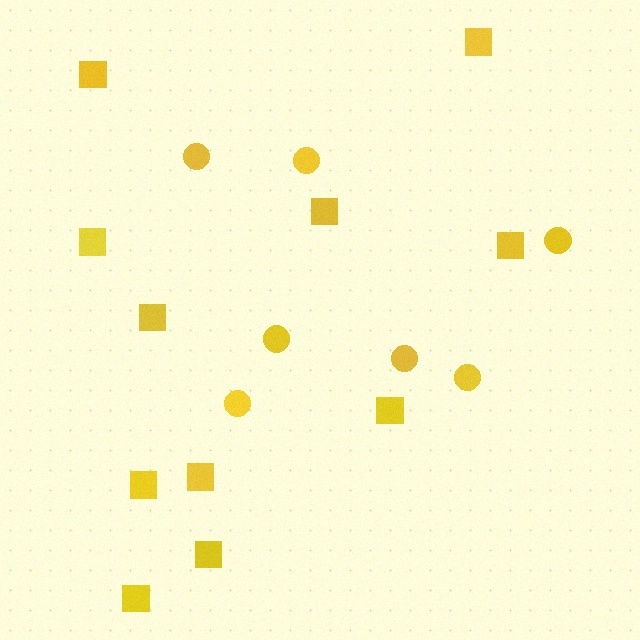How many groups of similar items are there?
There are 2 groups: one group of squares (11) and one group of circles (7).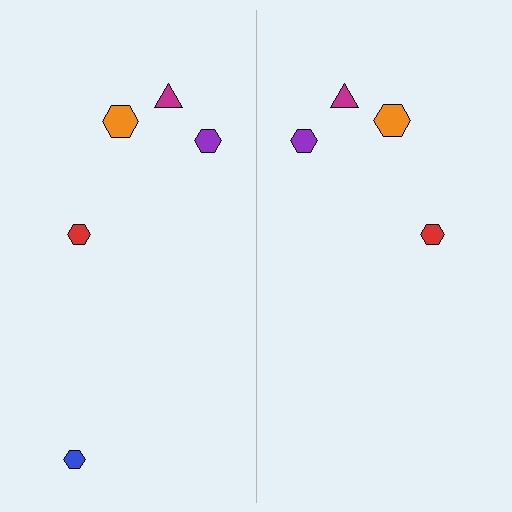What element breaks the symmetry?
A blue hexagon is missing from the right side.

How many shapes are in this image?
There are 9 shapes in this image.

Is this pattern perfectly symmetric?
No, the pattern is not perfectly symmetric. A blue hexagon is missing from the right side.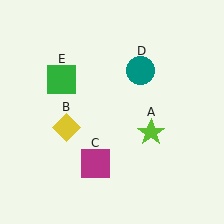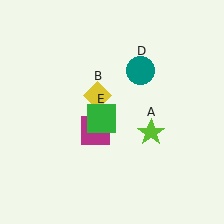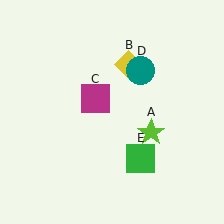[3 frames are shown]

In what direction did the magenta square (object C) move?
The magenta square (object C) moved up.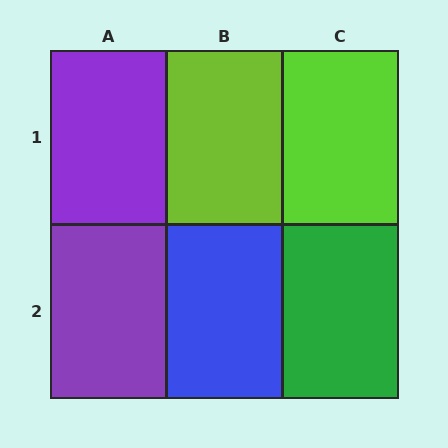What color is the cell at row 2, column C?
Green.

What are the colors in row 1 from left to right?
Purple, lime, lime.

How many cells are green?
1 cell is green.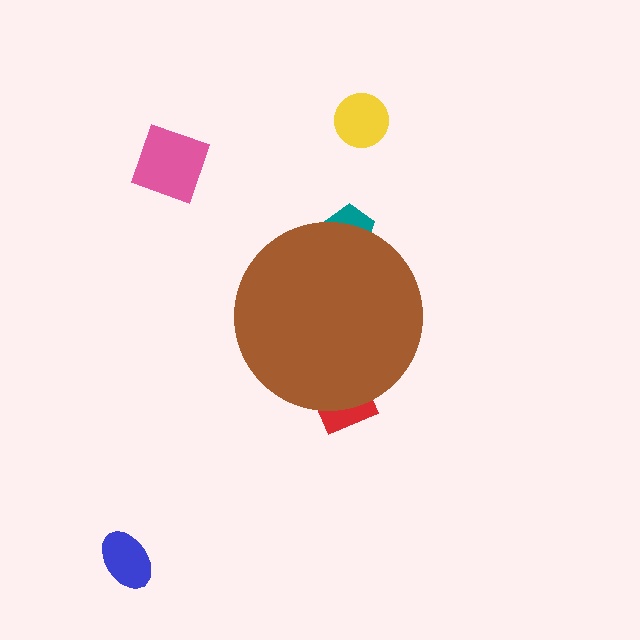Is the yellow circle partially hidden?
No, the yellow circle is fully visible.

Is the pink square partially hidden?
No, the pink square is fully visible.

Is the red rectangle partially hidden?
Yes, the red rectangle is partially hidden behind the brown circle.